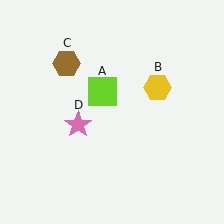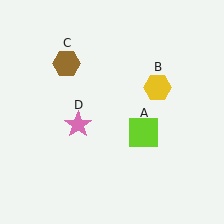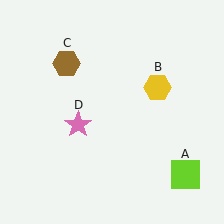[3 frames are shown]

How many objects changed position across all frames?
1 object changed position: lime square (object A).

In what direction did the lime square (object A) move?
The lime square (object A) moved down and to the right.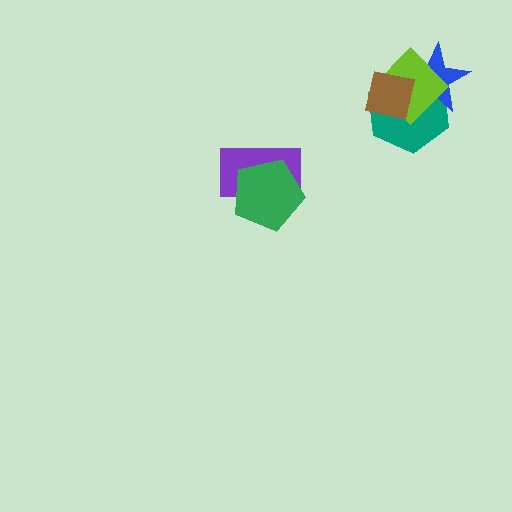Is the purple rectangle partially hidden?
Yes, it is partially covered by another shape.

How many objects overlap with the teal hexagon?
3 objects overlap with the teal hexagon.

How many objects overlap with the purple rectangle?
1 object overlaps with the purple rectangle.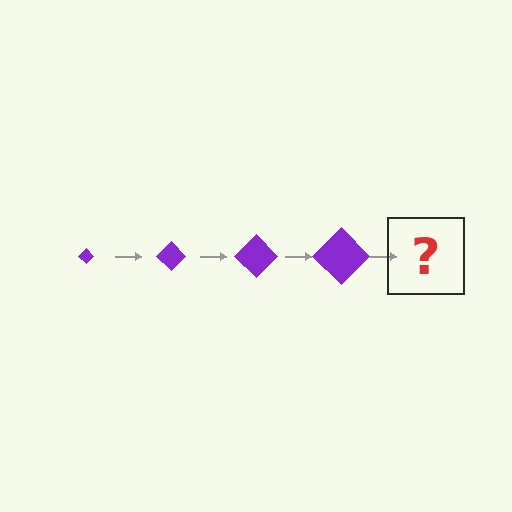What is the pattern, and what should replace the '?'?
The pattern is that the diamond gets progressively larger each step. The '?' should be a purple diamond, larger than the previous one.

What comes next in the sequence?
The next element should be a purple diamond, larger than the previous one.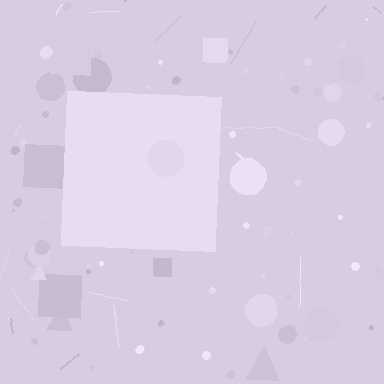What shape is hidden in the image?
A square is hidden in the image.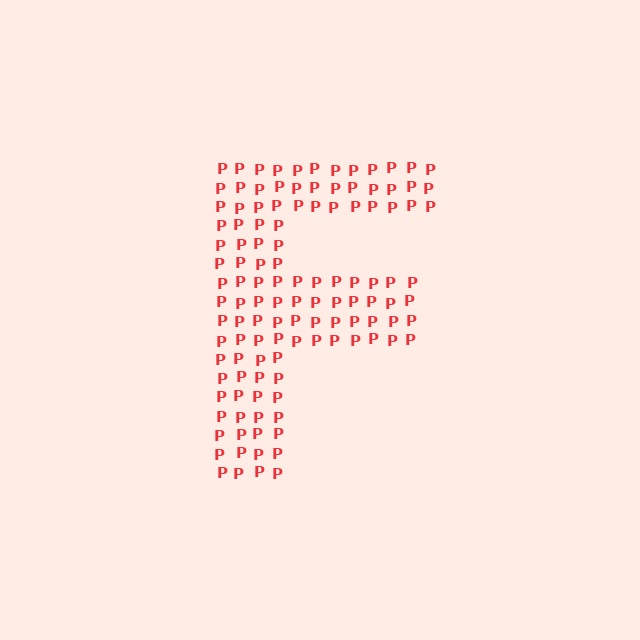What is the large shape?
The large shape is the letter F.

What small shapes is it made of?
It is made of small letter P's.